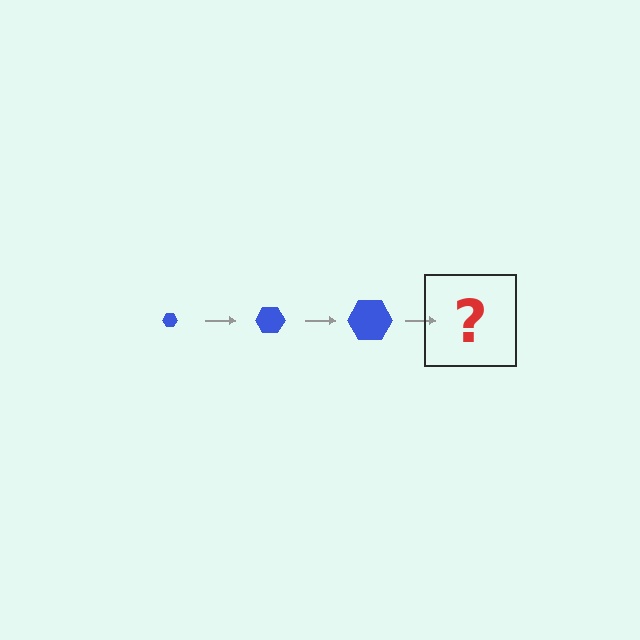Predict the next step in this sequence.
The next step is a blue hexagon, larger than the previous one.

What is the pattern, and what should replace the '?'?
The pattern is that the hexagon gets progressively larger each step. The '?' should be a blue hexagon, larger than the previous one.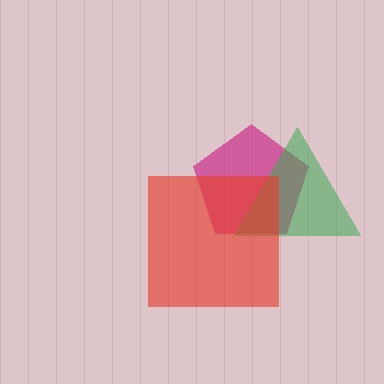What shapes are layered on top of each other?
The layered shapes are: a magenta pentagon, a green triangle, a red square.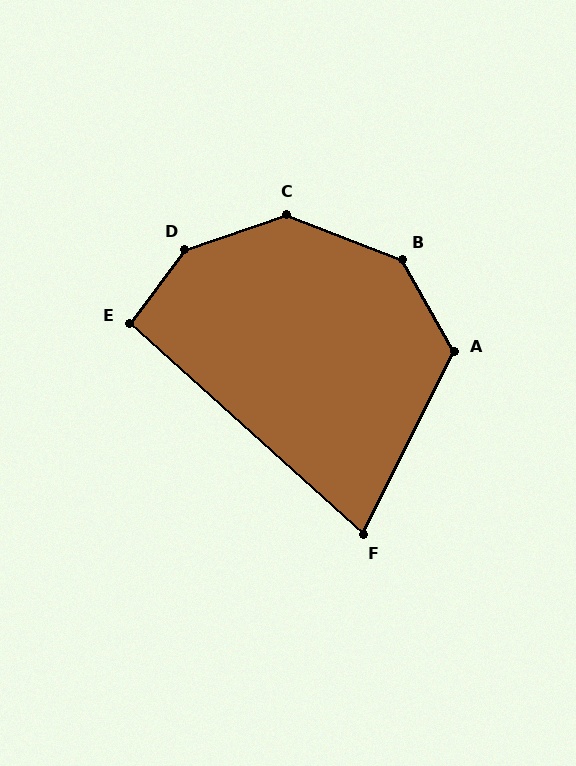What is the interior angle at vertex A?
Approximately 125 degrees (obtuse).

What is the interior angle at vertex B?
Approximately 140 degrees (obtuse).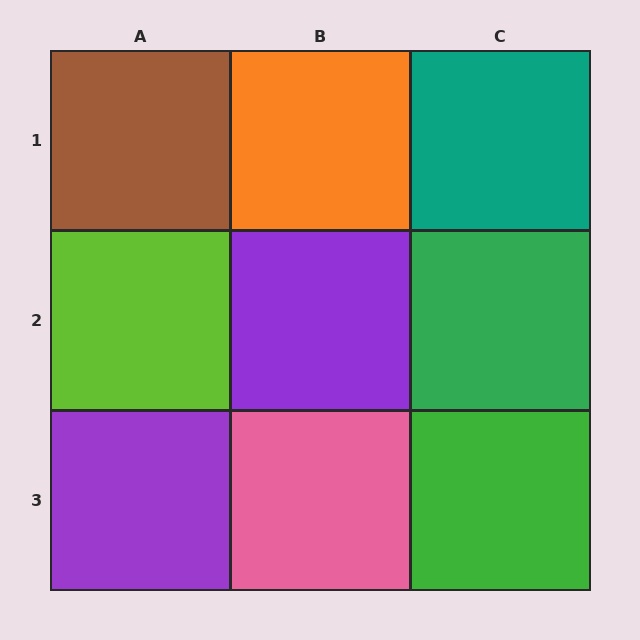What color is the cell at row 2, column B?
Purple.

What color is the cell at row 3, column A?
Purple.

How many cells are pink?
1 cell is pink.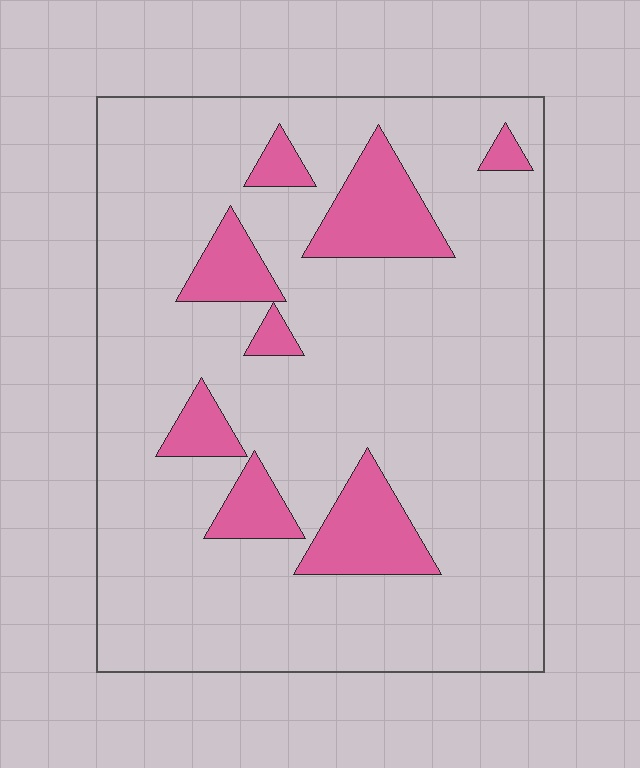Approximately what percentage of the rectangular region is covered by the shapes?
Approximately 15%.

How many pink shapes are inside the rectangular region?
8.